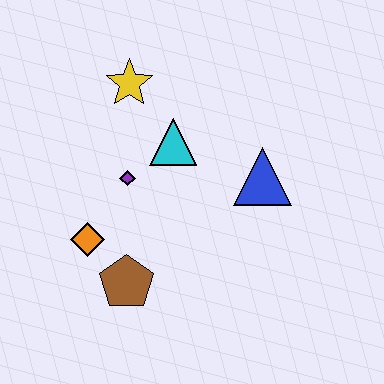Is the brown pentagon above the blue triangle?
No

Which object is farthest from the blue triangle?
The orange diamond is farthest from the blue triangle.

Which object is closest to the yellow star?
The cyan triangle is closest to the yellow star.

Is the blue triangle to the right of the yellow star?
Yes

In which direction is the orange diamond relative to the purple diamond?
The orange diamond is below the purple diamond.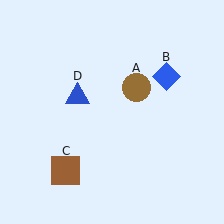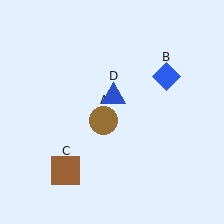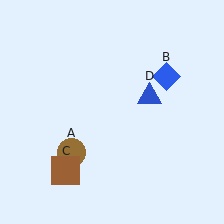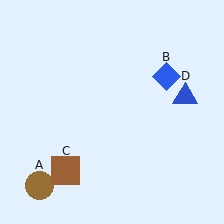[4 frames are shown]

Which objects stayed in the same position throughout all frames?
Blue diamond (object B) and brown square (object C) remained stationary.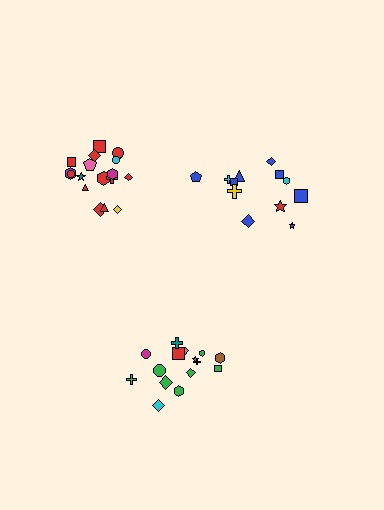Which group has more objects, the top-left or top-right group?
The top-left group.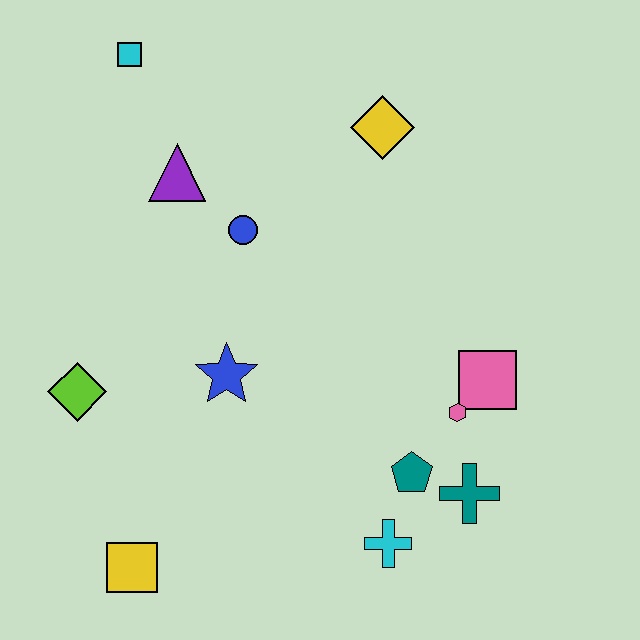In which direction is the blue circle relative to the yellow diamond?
The blue circle is to the left of the yellow diamond.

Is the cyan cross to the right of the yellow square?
Yes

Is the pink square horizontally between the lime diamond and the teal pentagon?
No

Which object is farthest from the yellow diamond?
The yellow square is farthest from the yellow diamond.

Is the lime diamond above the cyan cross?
Yes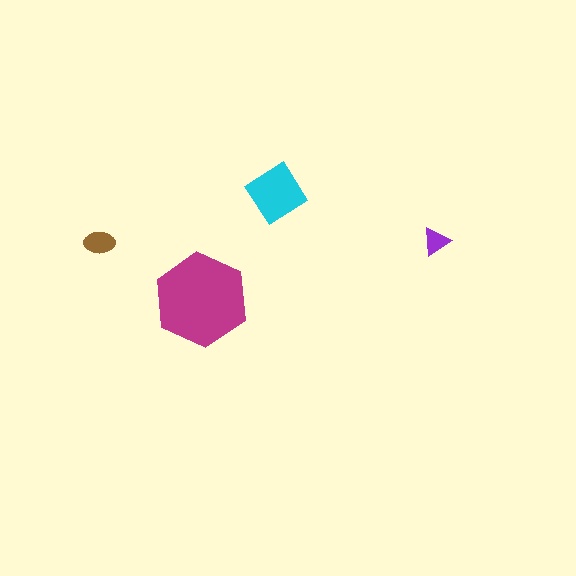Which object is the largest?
The magenta hexagon.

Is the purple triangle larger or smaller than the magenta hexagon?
Smaller.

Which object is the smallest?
The purple triangle.